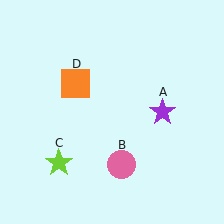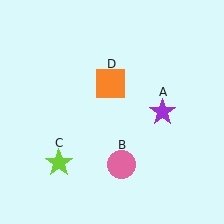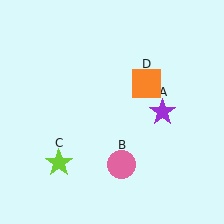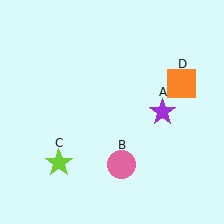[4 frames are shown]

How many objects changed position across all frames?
1 object changed position: orange square (object D).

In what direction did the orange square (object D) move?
The orange square (object D) moved right.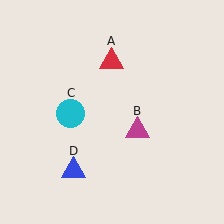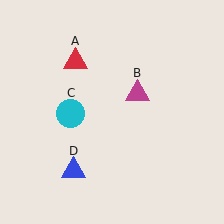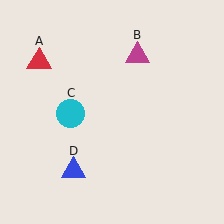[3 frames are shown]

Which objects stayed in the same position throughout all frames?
Cyan circle (object C) and blue triangle (object D) remained stationary.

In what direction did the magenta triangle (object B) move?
The magenta triangle (object B) moved up.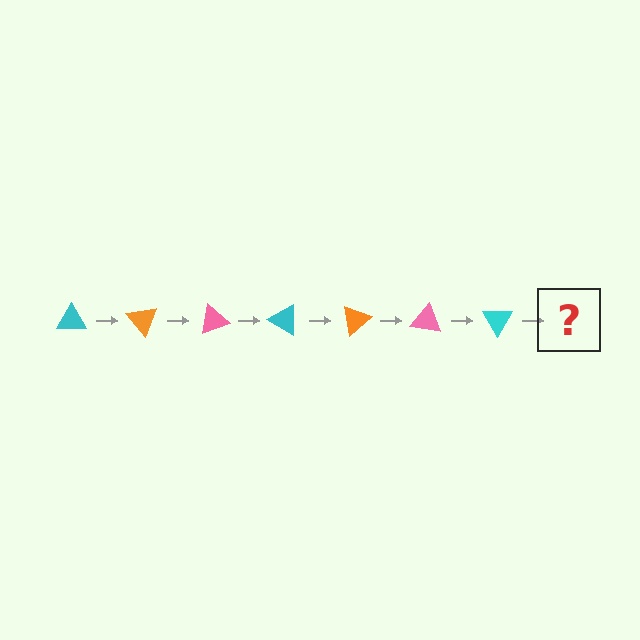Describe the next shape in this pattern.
It should be an orange triangle, rotated 350 degrees from the start.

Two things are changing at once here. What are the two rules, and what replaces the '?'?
The two rules are that it rotates 50 degrees each step and the color cycles through cyan, orange, and pink. The '?' should be an orange triangle, rotated 350 degrees from the start.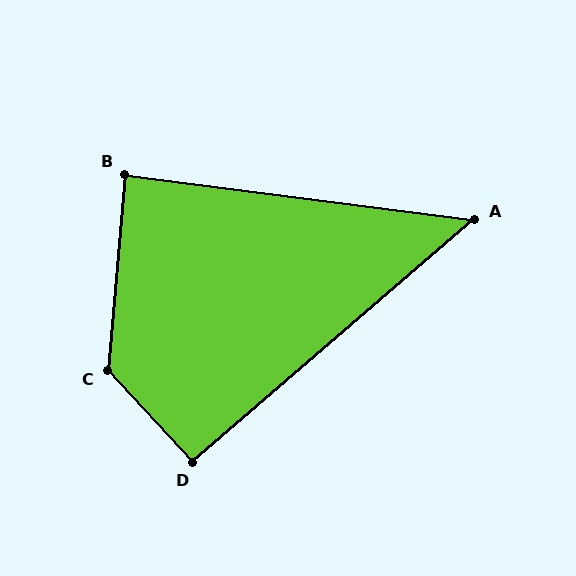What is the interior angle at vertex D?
Approximately 92 degrees (approximately right).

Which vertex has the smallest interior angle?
A, at approximately 48 degrees.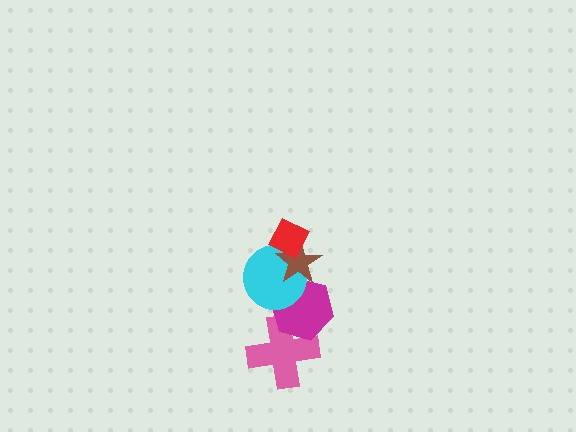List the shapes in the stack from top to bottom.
From top to bottom: the red diamond, the brown star, the cyan circle, the magenta hexagon, the pink cross.